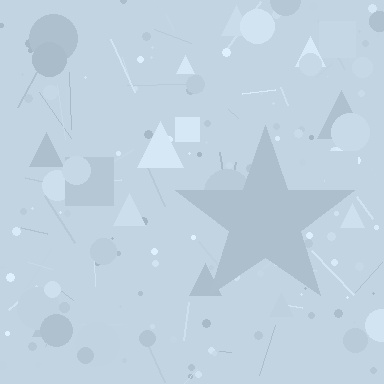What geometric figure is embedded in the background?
A star is embedded in the background.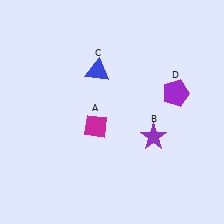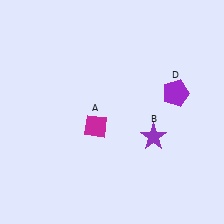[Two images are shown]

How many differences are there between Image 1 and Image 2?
There is 1 difference between the two images.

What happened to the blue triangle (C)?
The blue triangle (C) was removed in Image 2. It was in the top-left area of Image 1.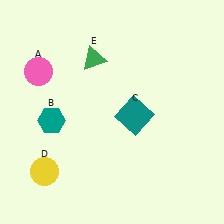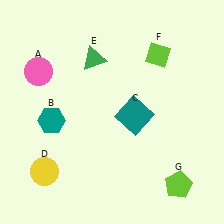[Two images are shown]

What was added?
A lime diamond (F), a lime pentagon (G) were added in Image 2.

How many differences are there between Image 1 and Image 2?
There are 2 differences between the two images.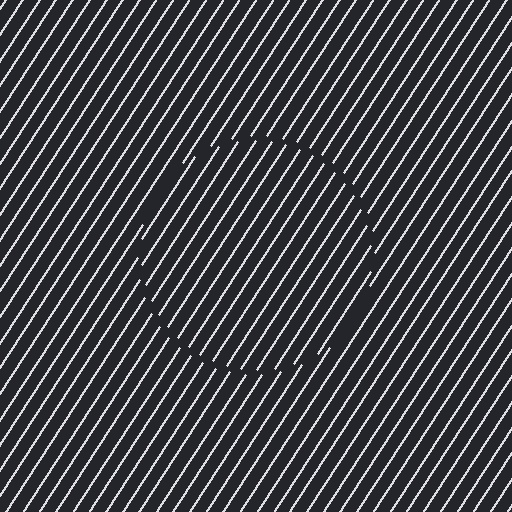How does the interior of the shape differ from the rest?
The interior of the shape contains the same grating, shifted by half a period — the contour is defined by the phase discontinuity where line-ends from the inner and outer gratings abut.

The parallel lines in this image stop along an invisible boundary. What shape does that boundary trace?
An illusory circle. The interior of the shape contains the same grating, shifted by half a period — the contour is defined by the phase discontinuity where line-ends from the inner and outer gratings abut.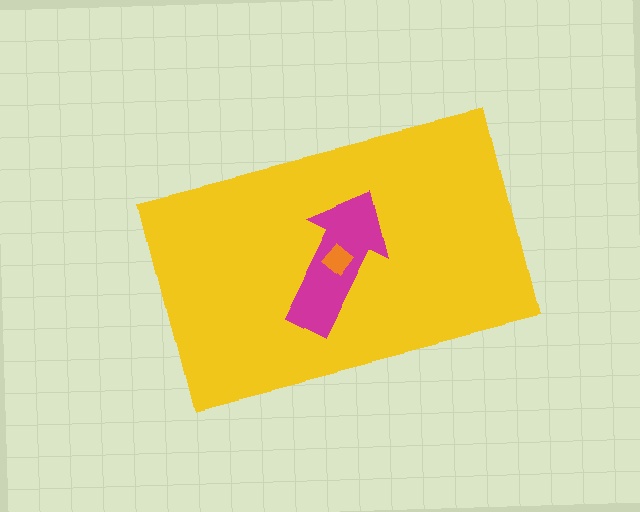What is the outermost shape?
The yellow rectangle.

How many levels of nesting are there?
3.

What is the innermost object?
The orange diamond.